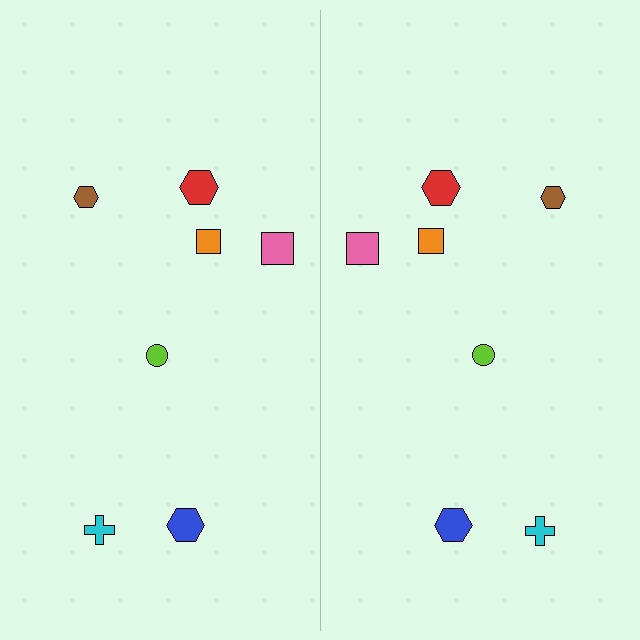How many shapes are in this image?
There are 14 shapes in this image.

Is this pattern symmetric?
Yes, this pattern has bilateral (reflection) symmetry.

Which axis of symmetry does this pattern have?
The pattern has a vertical axis of symmetry running through the center of the image.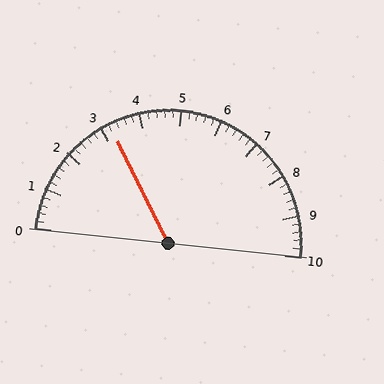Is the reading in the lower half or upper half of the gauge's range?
The reading is in the lower half of the range (0 to 10).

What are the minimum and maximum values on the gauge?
The gauge ranges from 0 to 10.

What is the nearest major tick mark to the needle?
The nearest major tick mark is 3.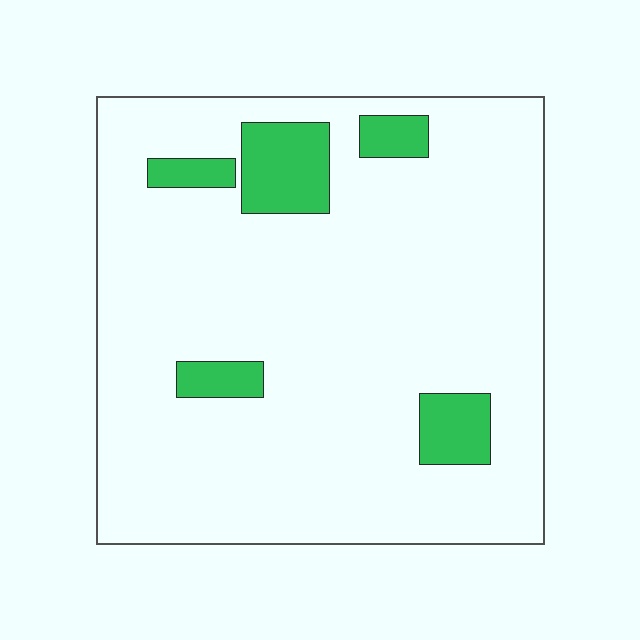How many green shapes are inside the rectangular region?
5.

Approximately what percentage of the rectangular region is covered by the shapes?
Approximately 10%.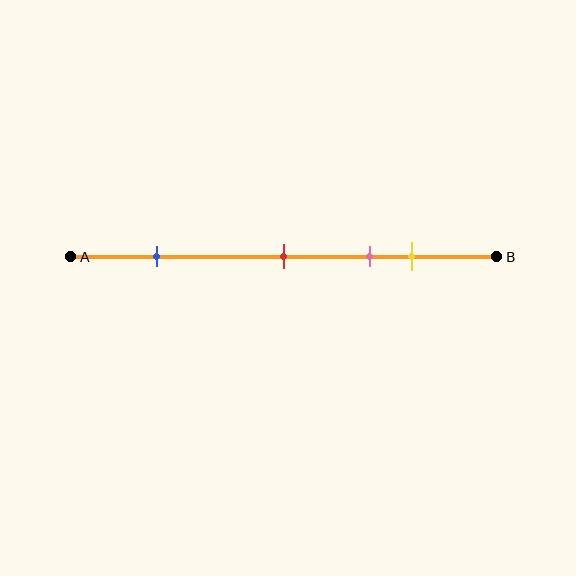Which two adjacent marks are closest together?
The pink and yellow marks are the closest adjacent pair.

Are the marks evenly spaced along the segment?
No, the marks are not evenly spaced.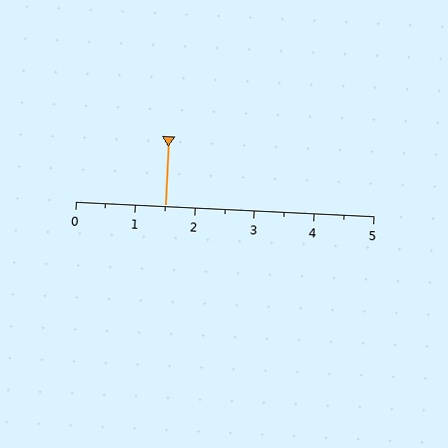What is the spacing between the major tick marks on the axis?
The major ticks are spaced 1 apart.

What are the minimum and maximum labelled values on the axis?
The axis runs from 0 to 5.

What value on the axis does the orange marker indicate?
The marker indicates approximately 1.5.